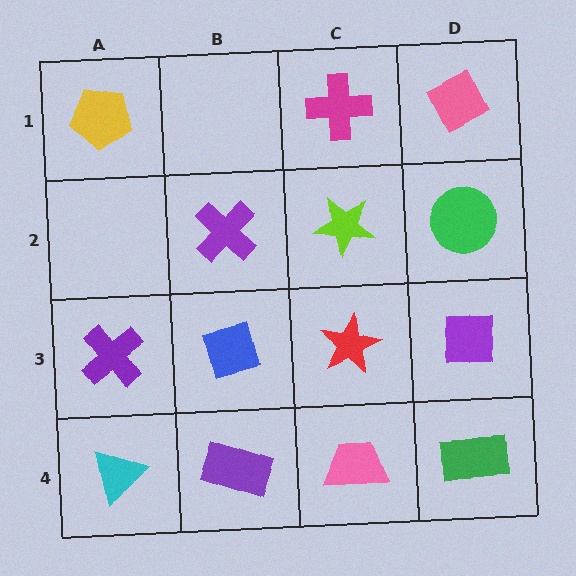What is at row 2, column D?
A green circle.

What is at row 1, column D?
A pink diamond.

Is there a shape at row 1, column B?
No, that cell is empty.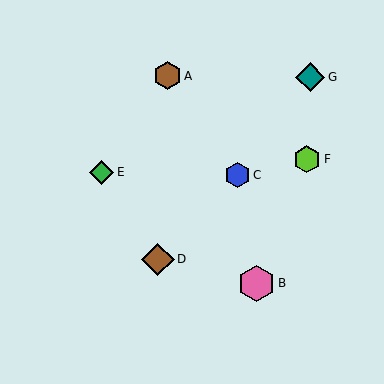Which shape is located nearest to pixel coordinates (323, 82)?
The teal diamond (labeled G) at (310, 77) is nearest to that location.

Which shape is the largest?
The pink hexagon (labeled B) is the largest.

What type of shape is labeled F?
Shape F is a lime hexagon.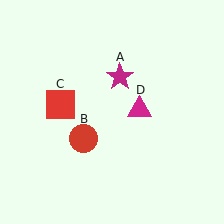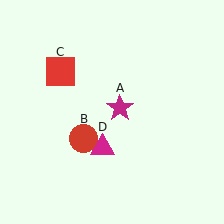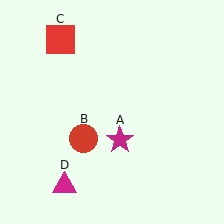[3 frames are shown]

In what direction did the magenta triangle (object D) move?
The magenta triangle (object D) moved down and to the left.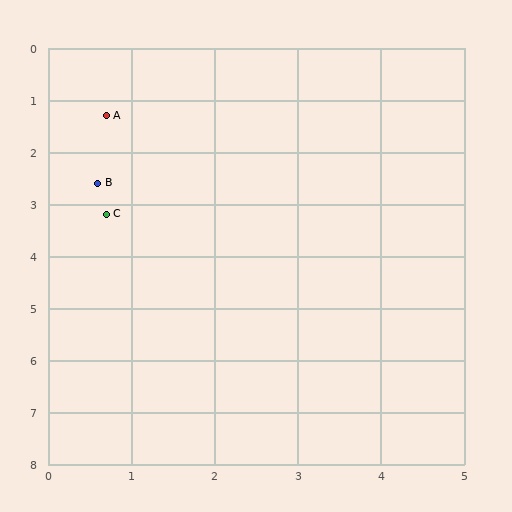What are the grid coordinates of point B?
Point B is at approximately (0.6, 2.6).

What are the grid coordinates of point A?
Point A is at approximately (0.7, 1.3).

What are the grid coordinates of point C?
Point C is at approximately (0.7, 3.2).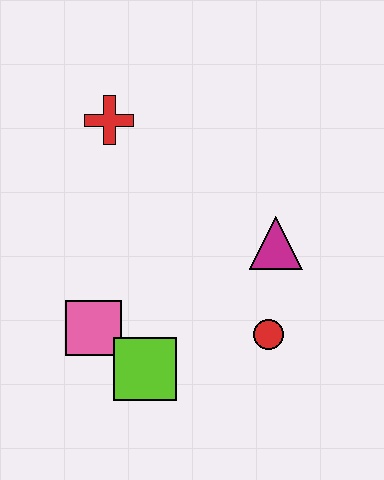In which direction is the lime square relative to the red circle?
The lime square is to the left of the red circle.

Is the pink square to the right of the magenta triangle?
No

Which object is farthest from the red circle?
The red cross is farthest from the red circle.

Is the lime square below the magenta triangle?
Yes